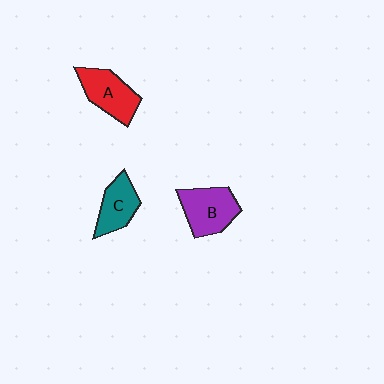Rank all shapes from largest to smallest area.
From largest to smallest: B (purple), A (red), C (teal).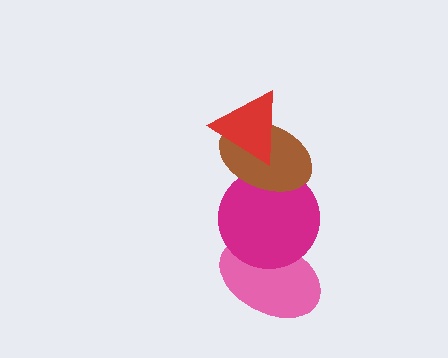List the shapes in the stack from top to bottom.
From top to bottom: the red triangle, the brown ellipse, the magenta circle, the pink ellipse.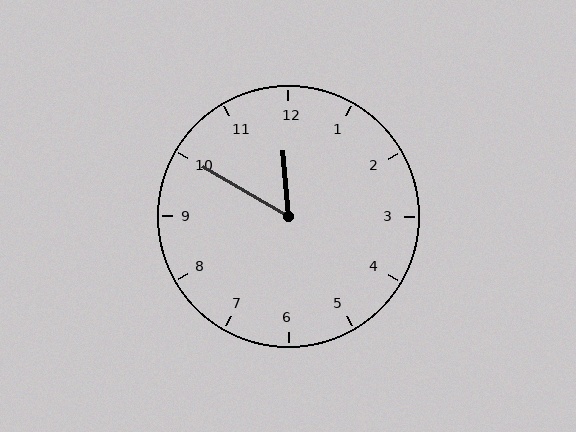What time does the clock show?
11:50.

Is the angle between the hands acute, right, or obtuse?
It is acute.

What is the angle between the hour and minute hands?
Approximately 55 degrees.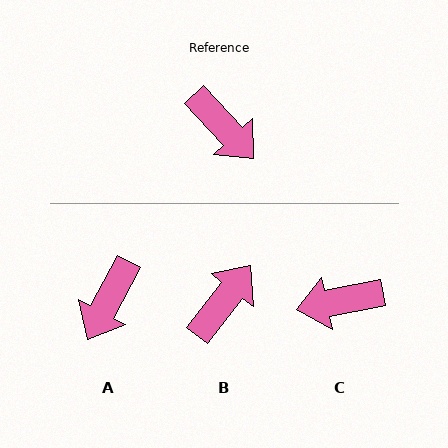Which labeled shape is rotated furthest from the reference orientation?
C, about 122 degrees away.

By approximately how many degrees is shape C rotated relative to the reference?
Approximately 122 degrees clockwise.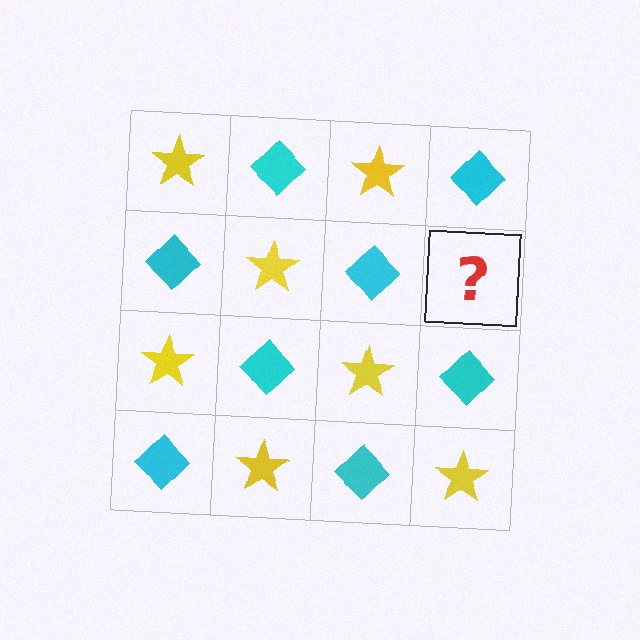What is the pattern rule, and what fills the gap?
The rule is that it alternates yellow star and cyan diamond in a checkerboard pattern. The gap should be filled with a yellow star.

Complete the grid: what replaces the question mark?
The question mark should be replaced with a yellow star.